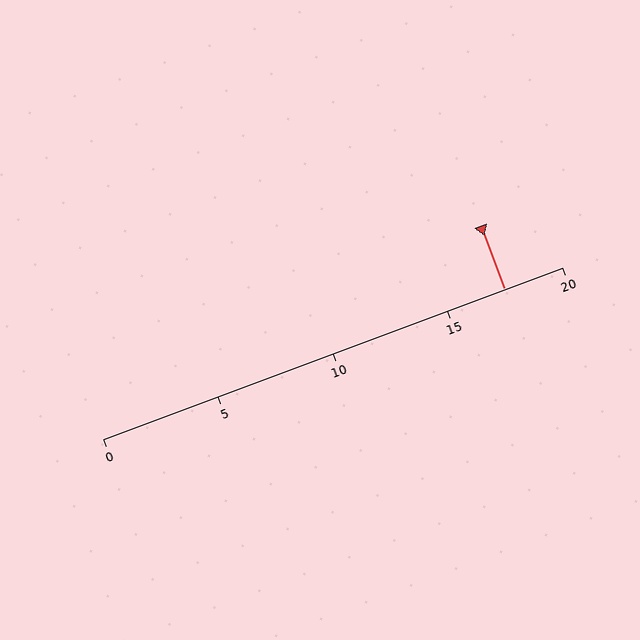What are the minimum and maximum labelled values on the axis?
The axis runs from 0 to 20.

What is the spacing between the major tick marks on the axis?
The major ticks are spaced 5 apart.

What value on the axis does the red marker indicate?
The marker indicates approximately 17.5.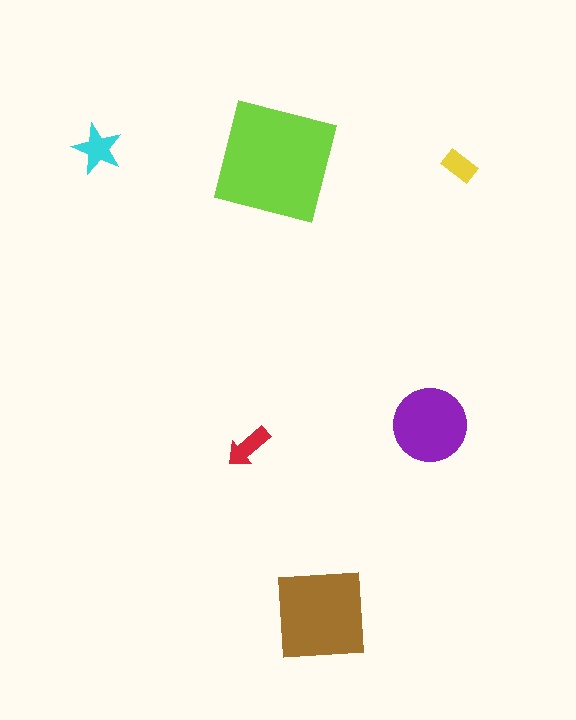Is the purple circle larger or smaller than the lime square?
Smaller.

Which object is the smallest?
The yellow rectangle.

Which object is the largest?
The lime square.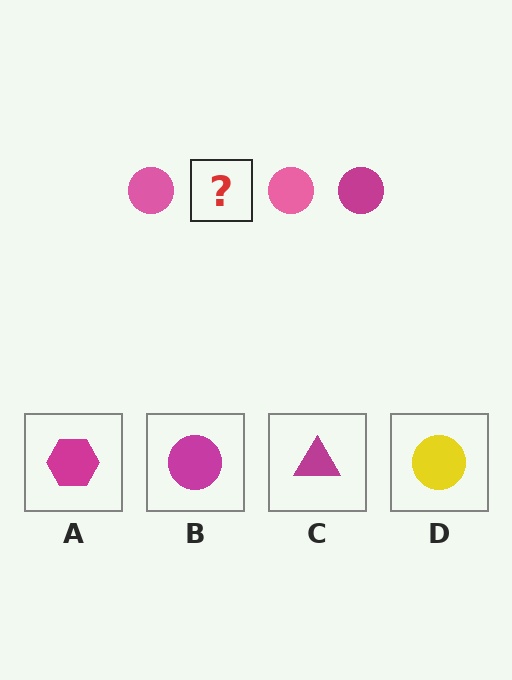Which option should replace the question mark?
Option B.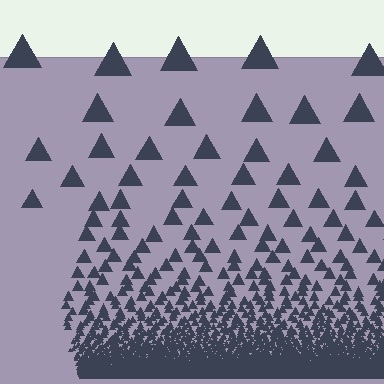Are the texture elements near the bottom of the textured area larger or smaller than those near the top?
Smaller. The gradient is inverted — elements near the bottom are smaller and denser.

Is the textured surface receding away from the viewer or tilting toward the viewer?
The surface appears to tilt toward the viewer. Texture elements get larger and sparser toward the top.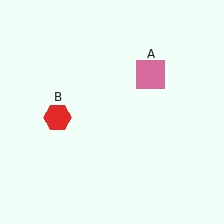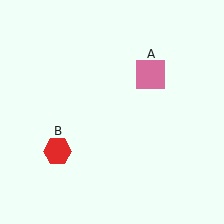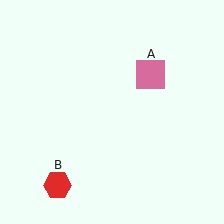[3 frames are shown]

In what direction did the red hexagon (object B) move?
The red hexagon (object B) moved down.